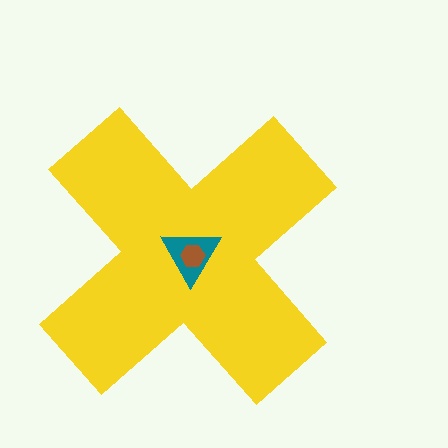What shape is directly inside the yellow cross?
The teal triangle.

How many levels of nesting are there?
3.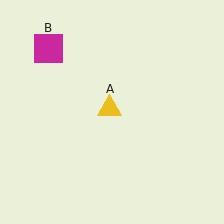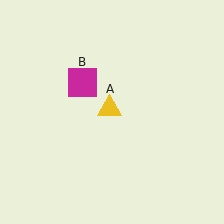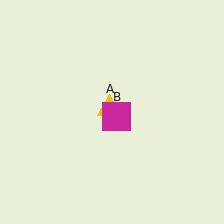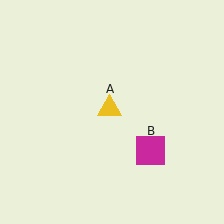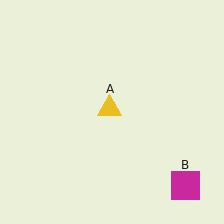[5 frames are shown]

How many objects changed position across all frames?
1 object changed position: magenta square (object B).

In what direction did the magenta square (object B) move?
The magenta square (object B) moved down and to the right.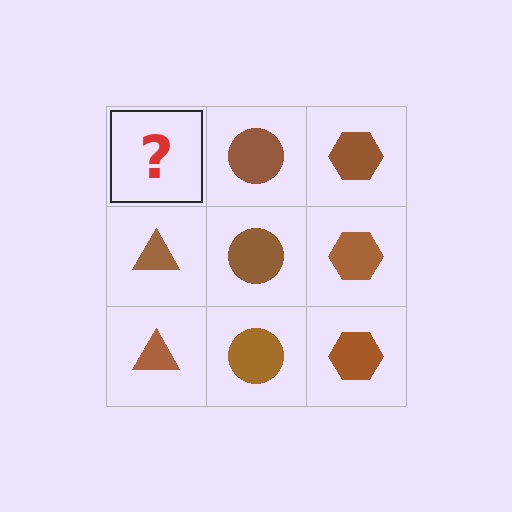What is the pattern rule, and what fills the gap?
The rule is that each column has a consistent shape. The gap should be filled with a brown triangle.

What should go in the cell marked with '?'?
The missing cell should contain a brown triangle.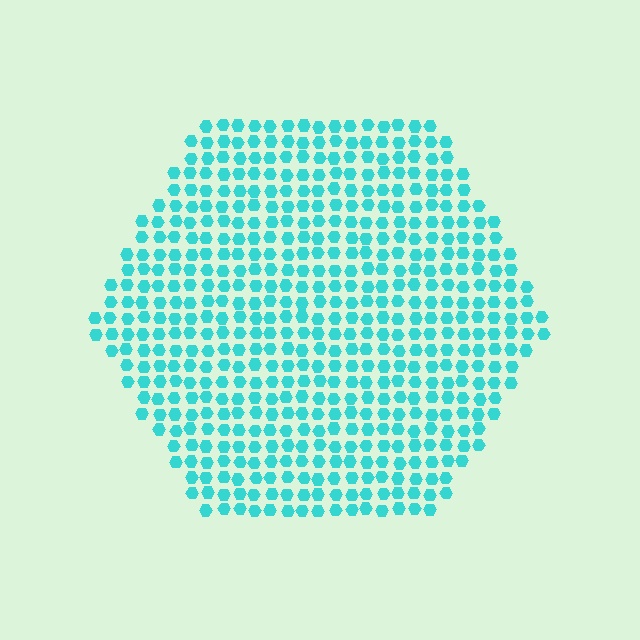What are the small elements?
The small elements are hexagons.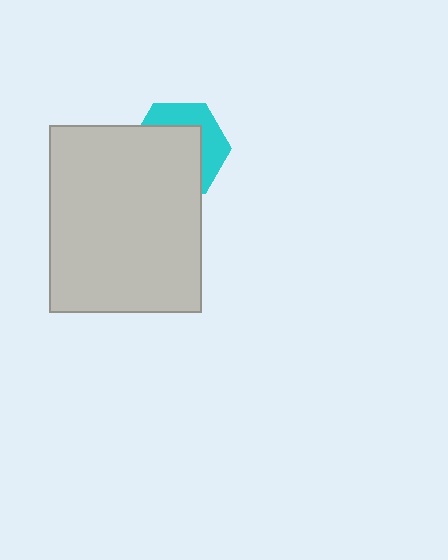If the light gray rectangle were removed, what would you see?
You would see the complete cyan hexagon.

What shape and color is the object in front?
The object in front is a light gray rectangle.